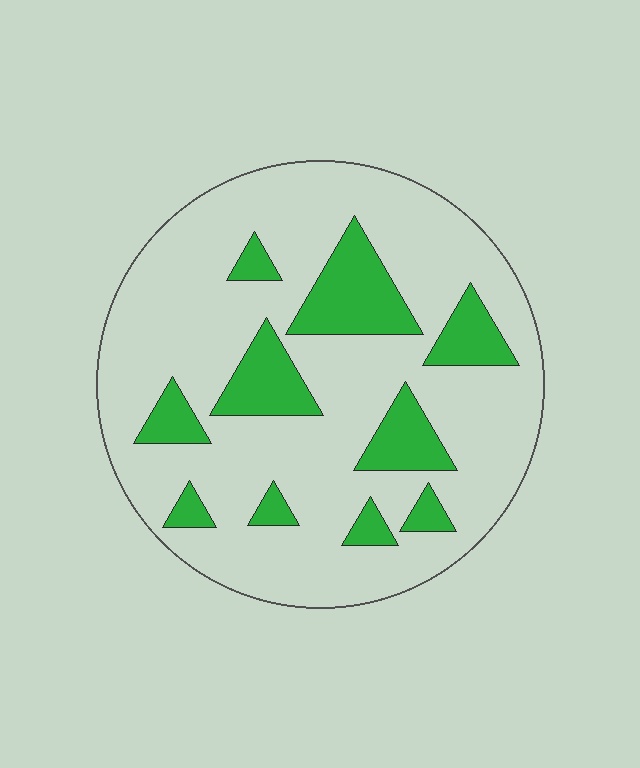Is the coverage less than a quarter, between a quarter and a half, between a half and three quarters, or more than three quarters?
Less than a quarter.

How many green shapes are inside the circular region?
10.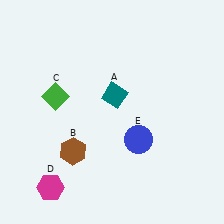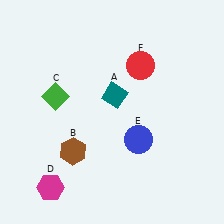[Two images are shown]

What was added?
A red circle (F) was added in Image 2.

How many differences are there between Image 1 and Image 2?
There is 1 difference between the two images.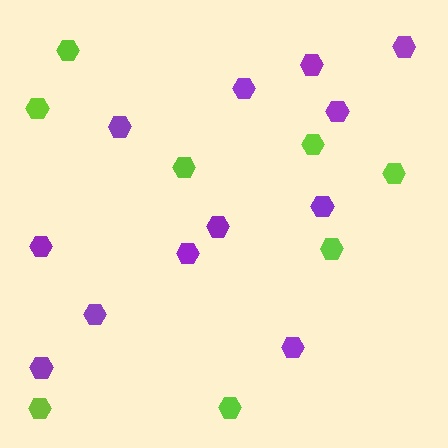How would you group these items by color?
There are 2 groups: one group of lime hexagons (8) and one group of purple hexagons (12).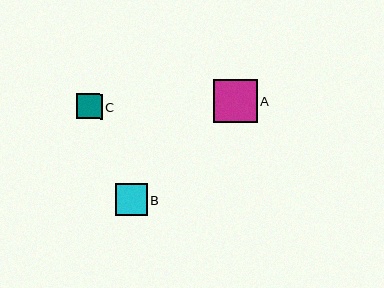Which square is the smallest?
Square C is the smallest with a size of approximately 26 pixels.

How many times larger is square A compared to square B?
Square A is approximately 1.4 times the size of square B.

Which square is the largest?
Square A is the largest with a size of approximately 44 pixels.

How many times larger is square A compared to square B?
Square A is approximately 1.4 times the size of square B.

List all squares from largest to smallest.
From largest to smallest: A, B, C.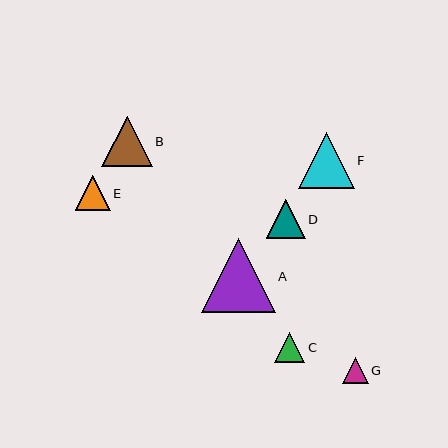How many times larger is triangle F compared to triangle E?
Triangle F is approximately 1.6 times the size of triangle E.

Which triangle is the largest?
Triangle A is the largest with a size of approximately 74 pixels.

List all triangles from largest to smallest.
From largest to smallest: A, F, B, D, E, C, G.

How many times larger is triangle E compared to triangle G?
Triangle E is approximately 1.4 times the size of triangle G.